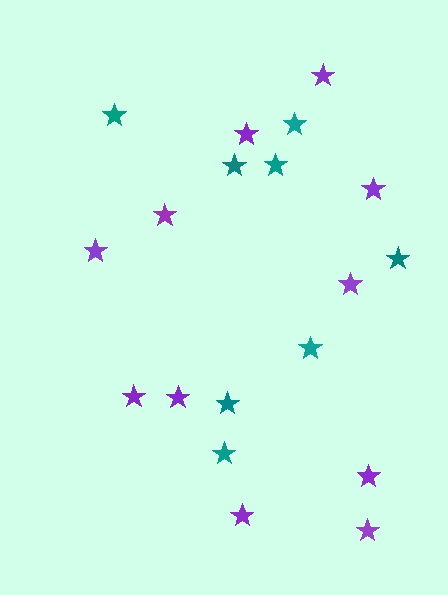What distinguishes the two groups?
There are 2 groups: one group of teal stars (8) and one group of purple stars (11).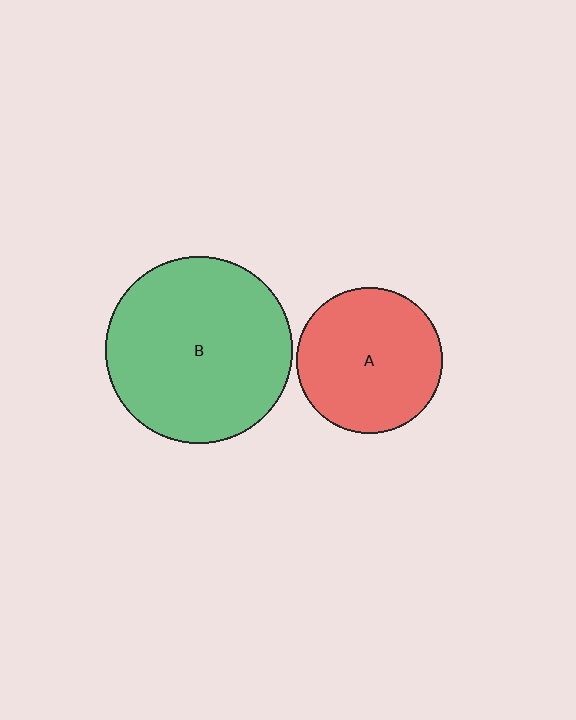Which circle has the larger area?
Circle B (green).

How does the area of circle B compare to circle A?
Approximately 1.6 times.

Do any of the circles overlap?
No, none of the circles overlap.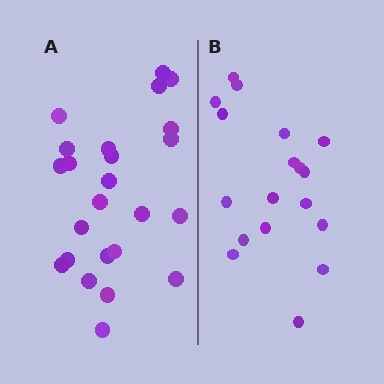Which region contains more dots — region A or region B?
Region A (the left region) has more dots.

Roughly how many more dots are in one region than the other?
Region A has about 6 more dots than region B.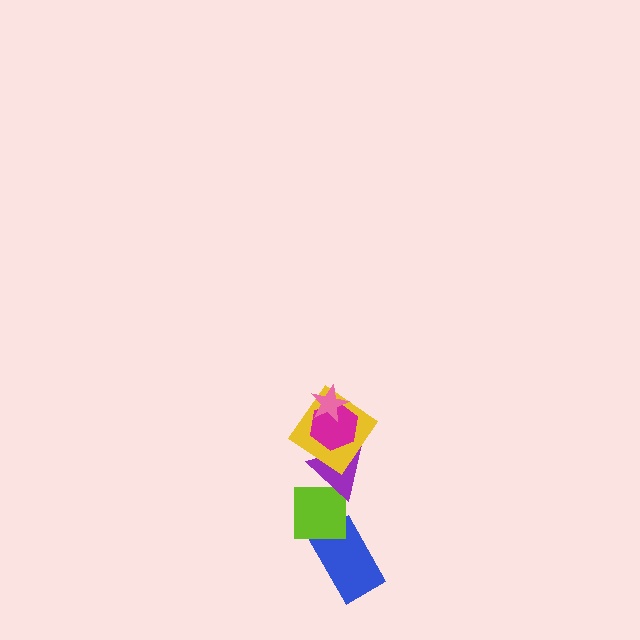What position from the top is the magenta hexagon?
The magenta hexagon is 2nd from the top.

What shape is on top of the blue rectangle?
The lime square is on top of the blue rectangle.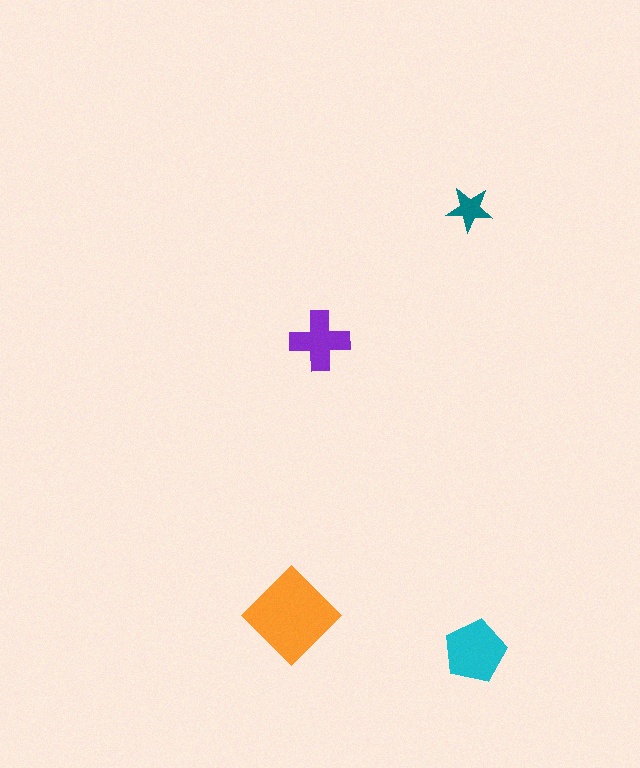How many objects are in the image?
There are 4 objects in the image.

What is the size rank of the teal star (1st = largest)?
4th.